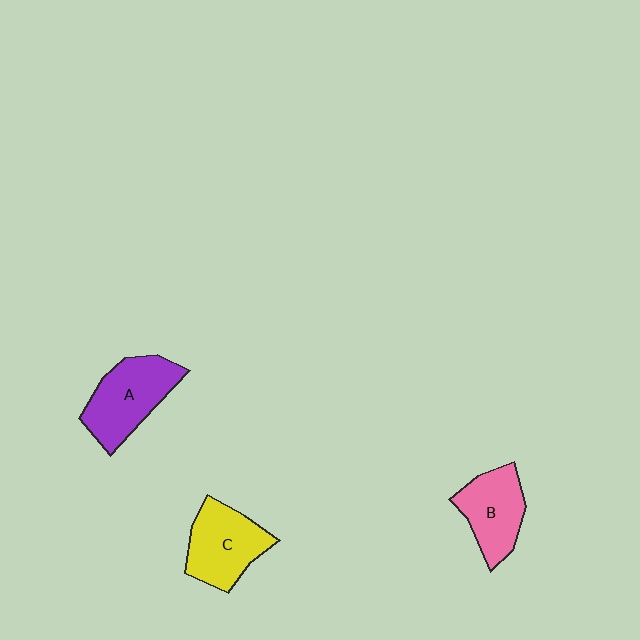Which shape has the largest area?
Shape A (purple).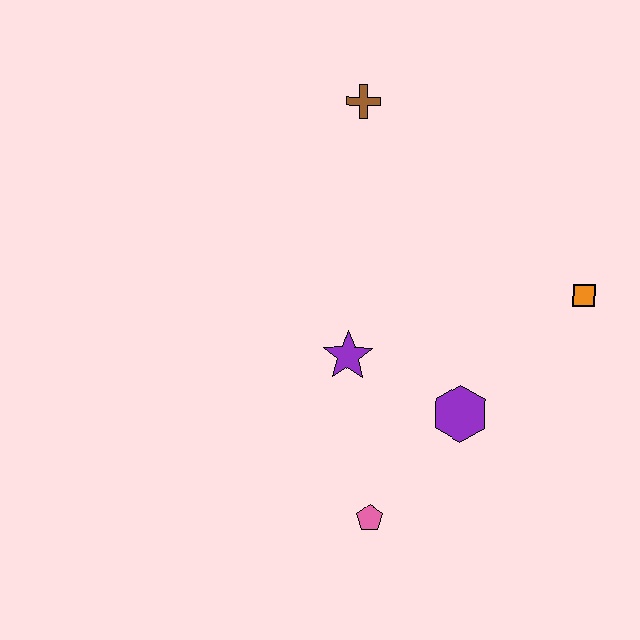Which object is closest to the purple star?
The purple hexagon is closest to the purple star.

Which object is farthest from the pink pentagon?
The brown cross is farthest from the pink pentagon.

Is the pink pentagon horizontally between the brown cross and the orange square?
Yes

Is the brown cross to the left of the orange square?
Yes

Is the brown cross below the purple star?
No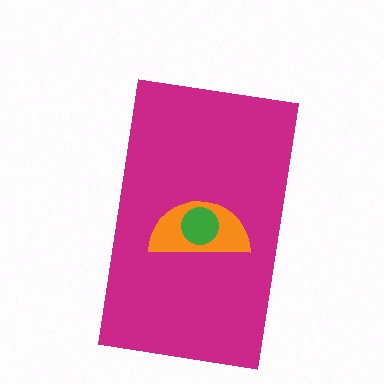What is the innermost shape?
The green circle.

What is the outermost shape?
The magenta rectangle.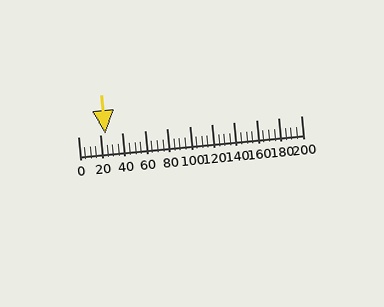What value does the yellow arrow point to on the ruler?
The yellow arrow points to approximately 24.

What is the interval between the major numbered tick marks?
The major tick marks are spaced 20 units apart.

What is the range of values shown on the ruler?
The ruler shows values from 0 to 200.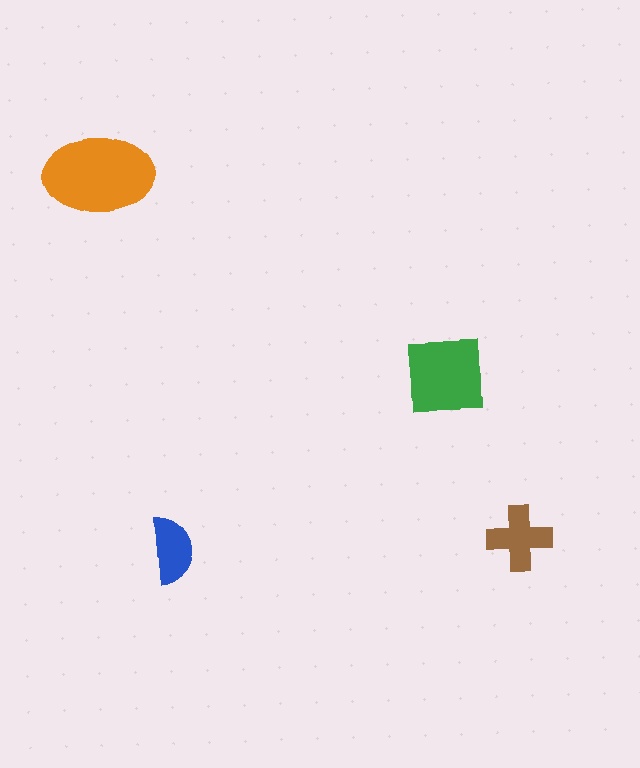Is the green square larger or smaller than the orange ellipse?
Smaller.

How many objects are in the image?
There are 4 objects in the image.